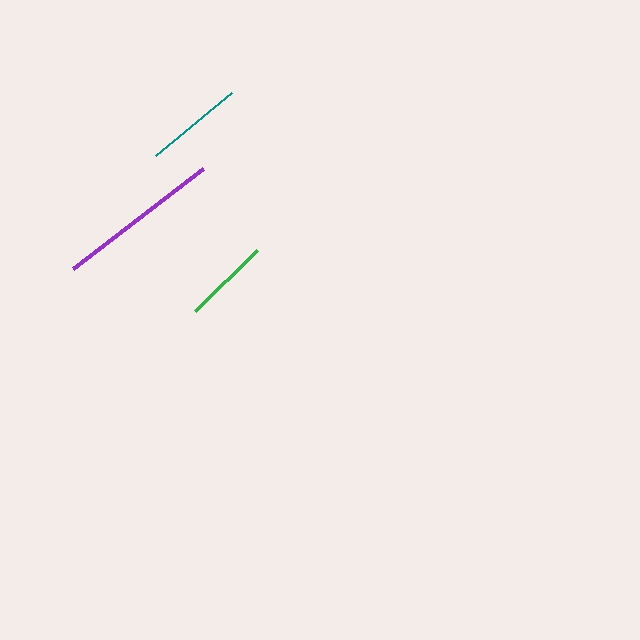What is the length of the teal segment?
The teal segment is approximately 98 pixels long.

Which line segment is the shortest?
The green line is the shortest at approximately 87 pixels.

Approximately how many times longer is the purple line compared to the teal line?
The purple line is approximately 1.7 times the length of the teal line.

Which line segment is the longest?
The purple line is the longest at approximately 164 pixels.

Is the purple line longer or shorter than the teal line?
The purple line is longer than the teal line.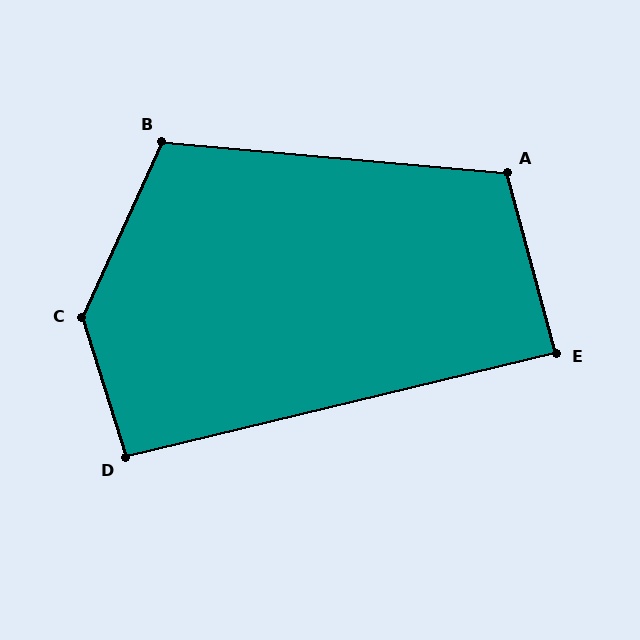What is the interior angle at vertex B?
Approximately 109 degrees (obtuse).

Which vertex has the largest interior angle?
C, at approximately 138 degrees.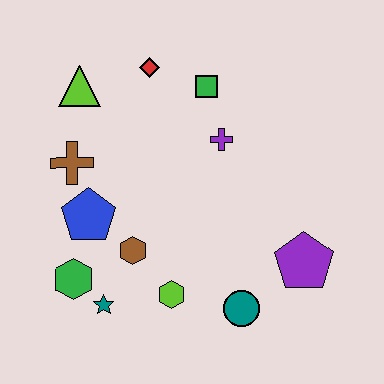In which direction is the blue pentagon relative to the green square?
The blue pentagon is below the green square.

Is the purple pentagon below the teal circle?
No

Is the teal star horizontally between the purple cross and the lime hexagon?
No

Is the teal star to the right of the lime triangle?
Yes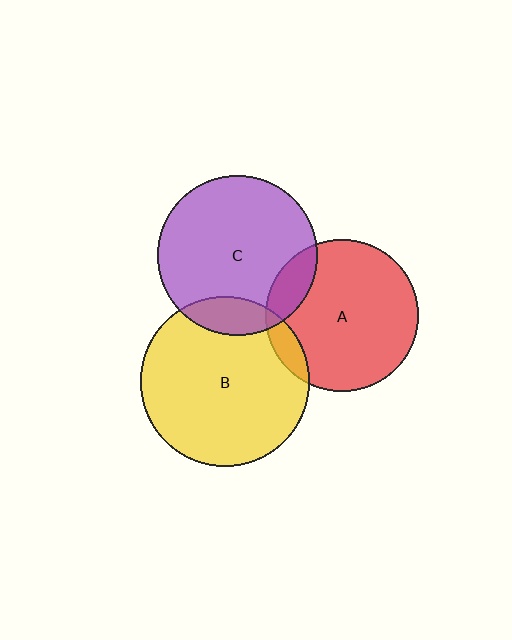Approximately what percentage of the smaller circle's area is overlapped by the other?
Approximately 15%.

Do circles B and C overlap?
Yes.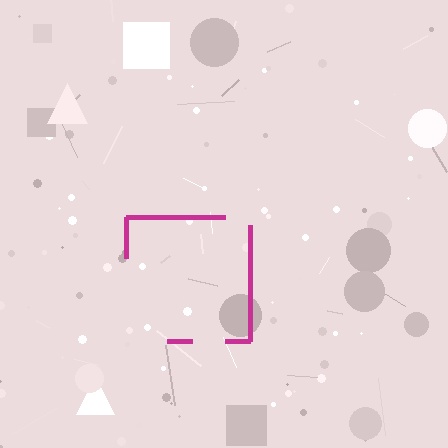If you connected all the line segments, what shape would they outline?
They would outline a square.